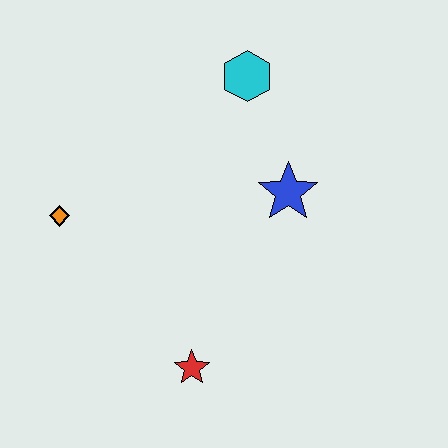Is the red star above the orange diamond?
No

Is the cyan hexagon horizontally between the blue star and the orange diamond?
Yes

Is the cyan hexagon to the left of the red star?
No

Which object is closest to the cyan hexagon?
The blue star is closest to the cyan hexagon.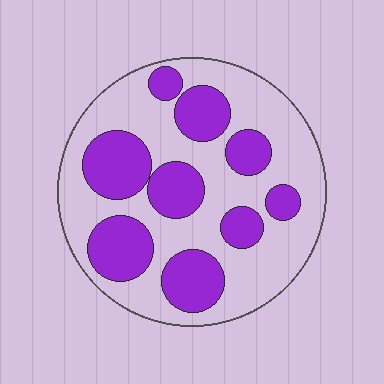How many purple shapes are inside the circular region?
9.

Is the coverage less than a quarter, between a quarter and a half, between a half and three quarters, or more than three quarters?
Between a quarter and a half.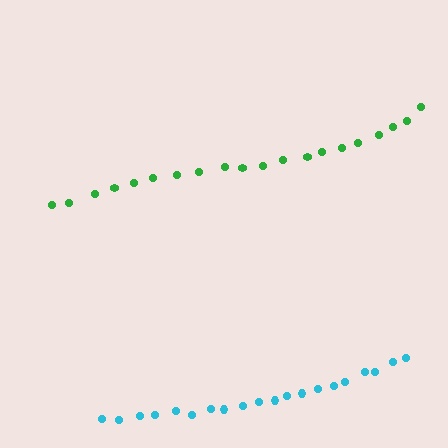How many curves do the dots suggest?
There are 2 distinct paths.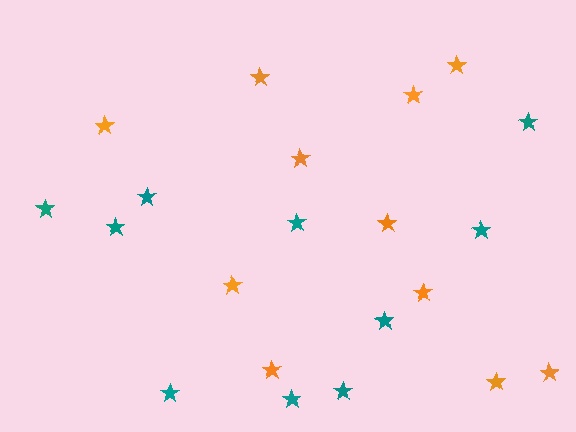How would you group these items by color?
There are 2 groups: one group of orange stars (11) and one group of teal stars (10).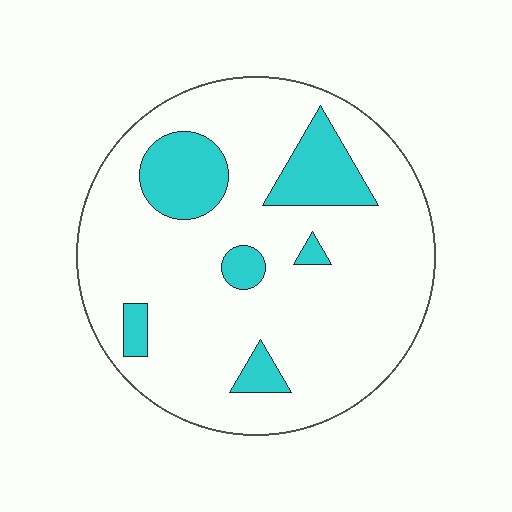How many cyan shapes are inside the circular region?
6.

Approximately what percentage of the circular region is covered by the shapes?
Approximately 15%.